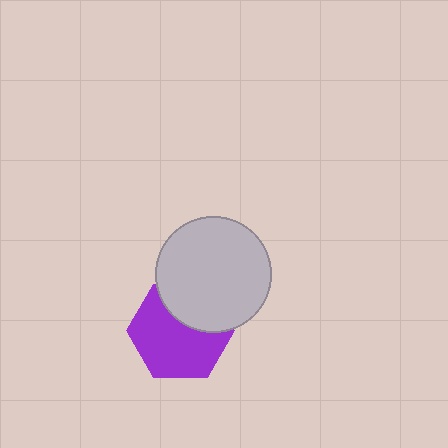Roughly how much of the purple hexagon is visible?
Most of it is visible (roughly 67%).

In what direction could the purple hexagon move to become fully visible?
The purple hexagon could move down. That would shift it out from behind the light gray circle entirely.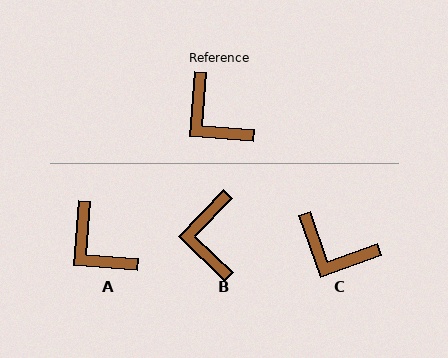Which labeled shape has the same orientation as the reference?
A.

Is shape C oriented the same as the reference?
No, it is off by about 24 degrees.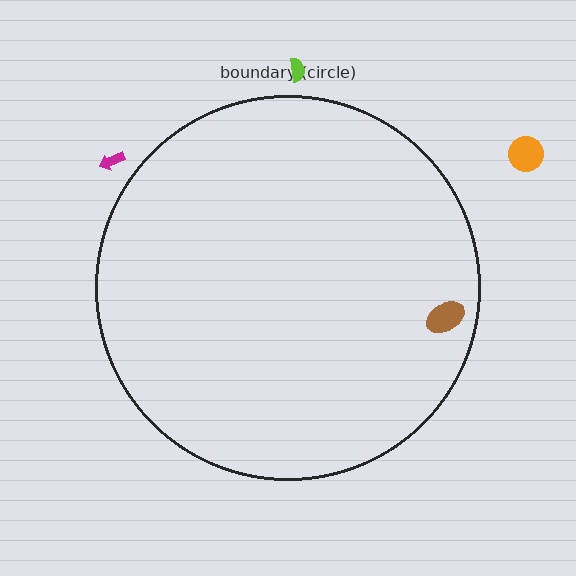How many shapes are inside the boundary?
1 inside, 3 outside.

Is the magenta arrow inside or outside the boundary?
Outside.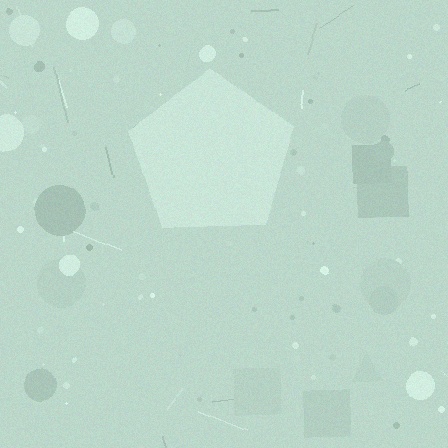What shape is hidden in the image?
A pentagon is hidden in the image.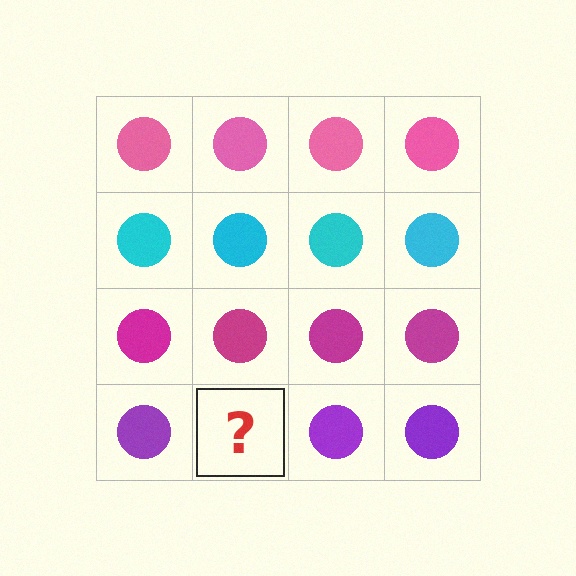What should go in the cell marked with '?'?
The missing cell should contain a purple circle.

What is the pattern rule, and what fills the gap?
The rule is that each row has a consistent color. The gap should be filled with a purple circle.